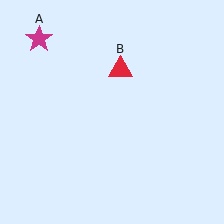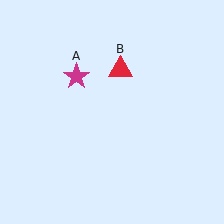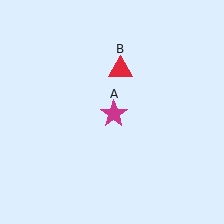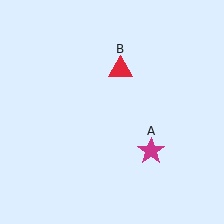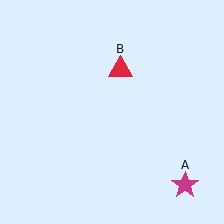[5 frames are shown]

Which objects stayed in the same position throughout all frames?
Red triangle (object B) remained stationary.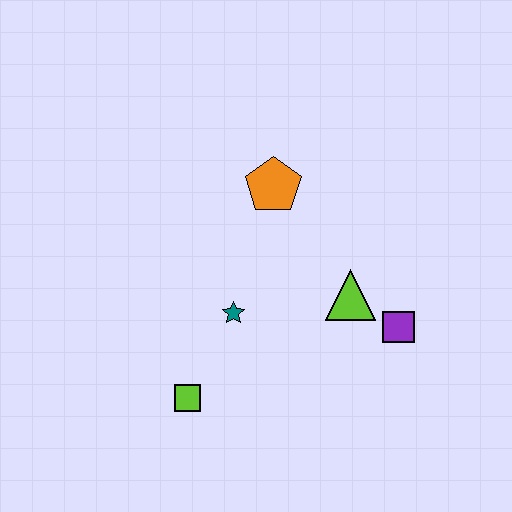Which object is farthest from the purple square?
The lime square is farthest from the purple square.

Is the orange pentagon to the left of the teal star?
No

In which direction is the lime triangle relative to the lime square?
The lime triangle is to the right of the lime square.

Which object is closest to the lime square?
The teal star is closest to the lime square.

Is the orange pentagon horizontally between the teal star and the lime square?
No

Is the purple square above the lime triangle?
No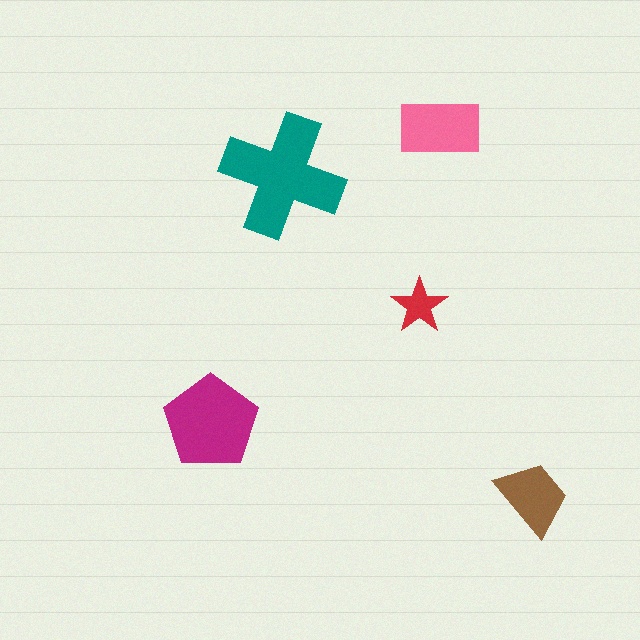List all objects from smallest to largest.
The red star, the brown trapezoid, the pink rectangle, the magenta pentagon, the teal cross.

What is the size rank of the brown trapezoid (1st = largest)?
4th.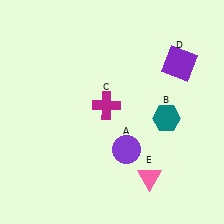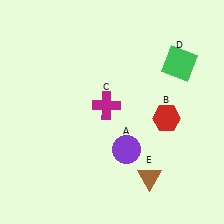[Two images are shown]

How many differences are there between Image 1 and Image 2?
There are 3 differences between the two images.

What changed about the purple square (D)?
In Image 1, D is purple. In Image 2, it changed to green.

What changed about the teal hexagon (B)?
In Image 1, B is teal. In Image 2, it changed to red.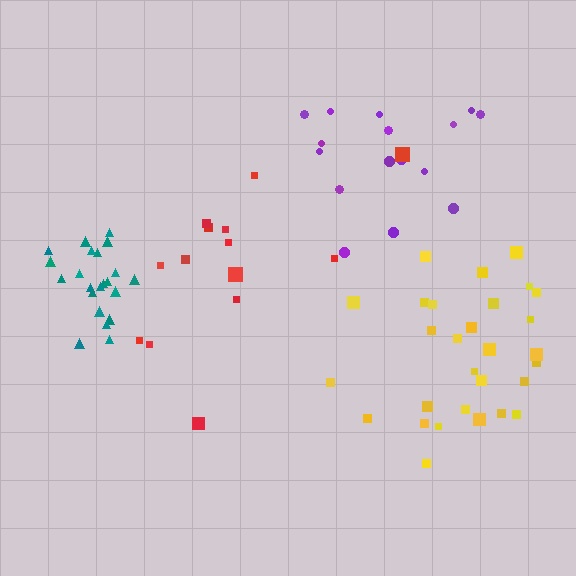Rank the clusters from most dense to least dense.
teal, yellow, purple, red.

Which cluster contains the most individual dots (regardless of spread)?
Yellow (29).